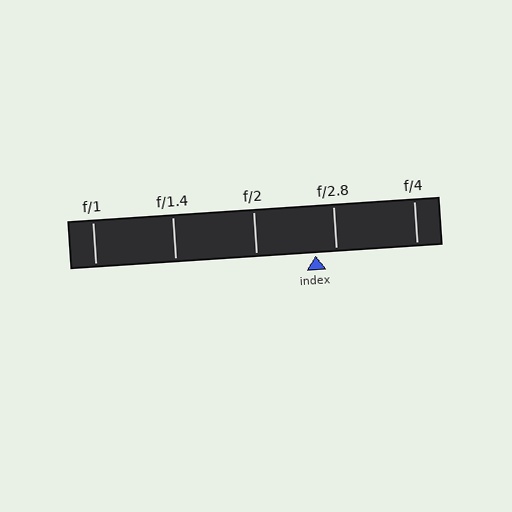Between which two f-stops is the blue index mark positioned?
The index mark is between f/2 and f/2.8.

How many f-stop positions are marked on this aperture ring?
There are 5 f-stop positions marked.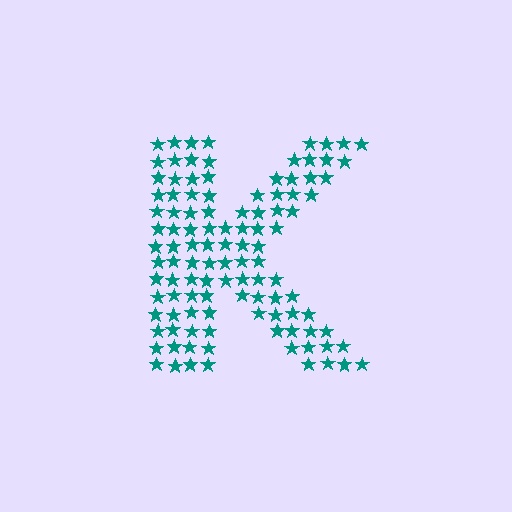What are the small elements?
The small elements are stars.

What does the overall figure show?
The overall figure shows the letter K.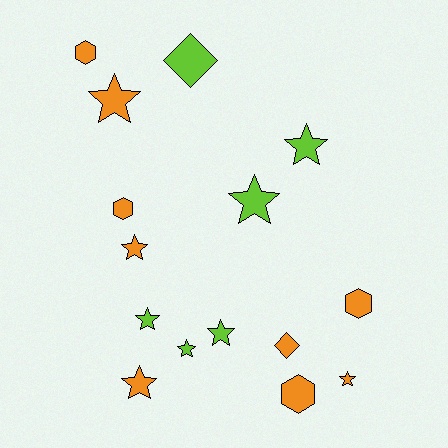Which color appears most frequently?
Orange, with 9 objects.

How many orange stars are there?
There are 4 orange stars.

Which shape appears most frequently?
Star, with 9 objects.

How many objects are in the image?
There are 15 objects.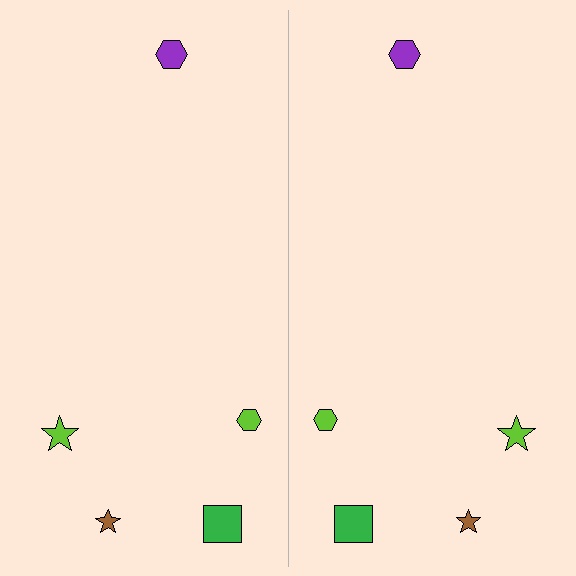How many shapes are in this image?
There are 10 shapes in this image.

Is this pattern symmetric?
Yes, this pattern has bilateral (reflection) symmetry.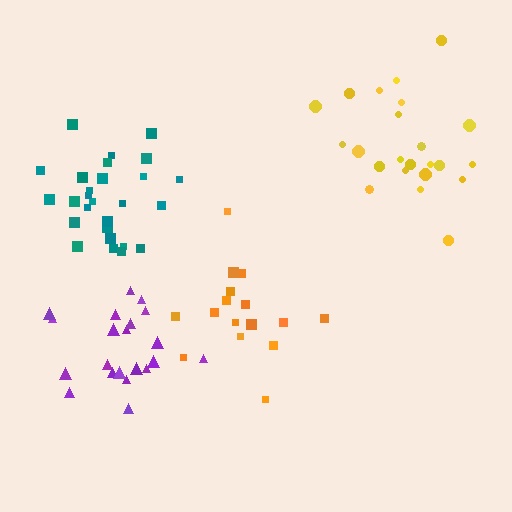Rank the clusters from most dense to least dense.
teal, purple, orange, yellow.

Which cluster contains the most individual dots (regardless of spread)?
Teal (27).